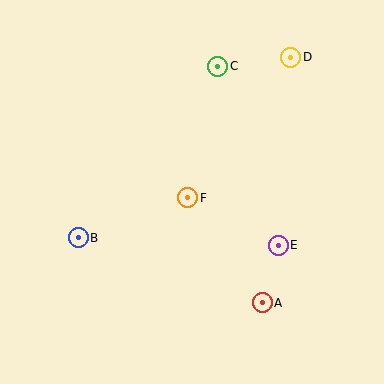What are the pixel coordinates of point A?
Point A is at (262, 303).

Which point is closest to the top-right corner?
Point D is closest to the top-right corner.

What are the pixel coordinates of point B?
Point B is at (78, 238).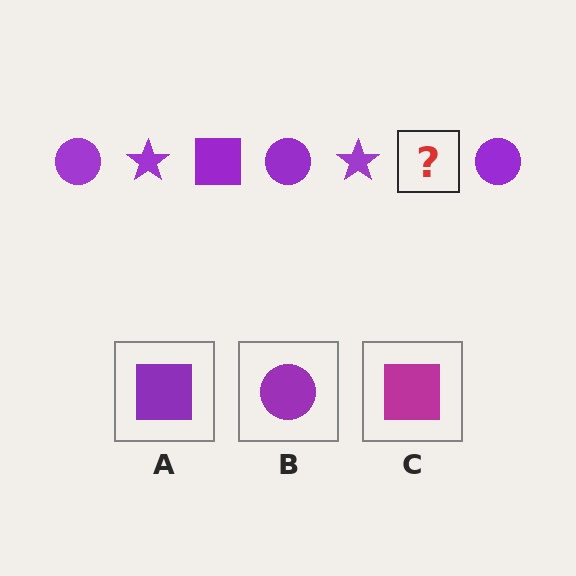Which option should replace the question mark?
Option A.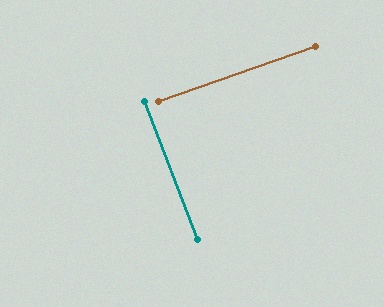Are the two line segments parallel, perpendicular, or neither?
Perpendicular — they meet at approximately 88°.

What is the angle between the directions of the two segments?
Approximately 88 degrees.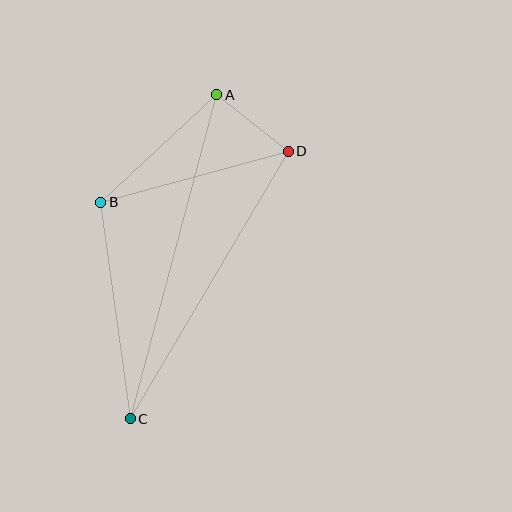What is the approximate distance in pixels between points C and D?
The distance between C and D is approximately 311 pixels.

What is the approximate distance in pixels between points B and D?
The distance between B and D is approximately 194 pixels.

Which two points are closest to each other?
Points A and D are closest to each other.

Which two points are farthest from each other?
Points A and C are farthest from each other.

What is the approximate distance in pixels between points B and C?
The distance between B and C is approximately 218 pixels.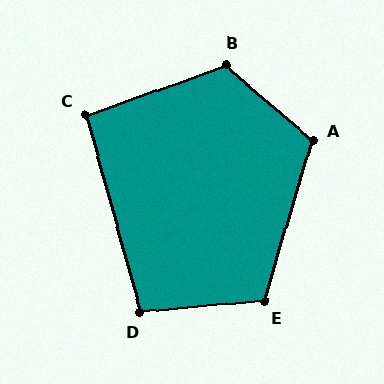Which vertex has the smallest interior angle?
C, at approximately 94 degrees.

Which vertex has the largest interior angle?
B, at approximately 119 degrees.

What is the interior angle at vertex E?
Approximately 112 degrees (obtuse).